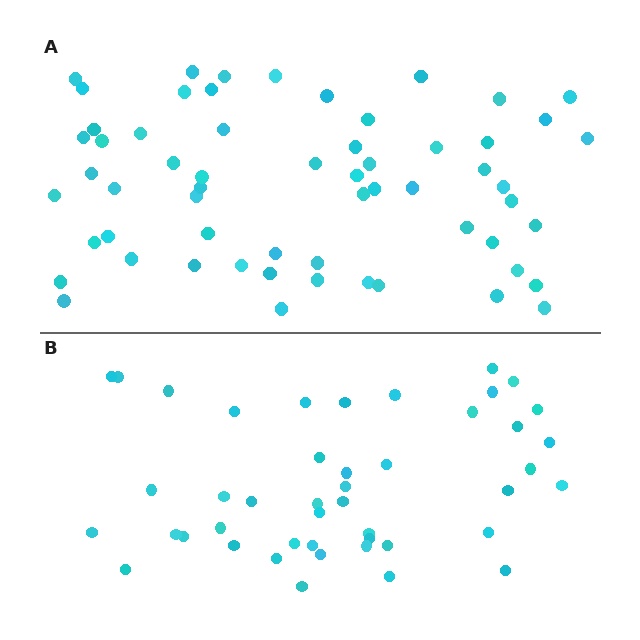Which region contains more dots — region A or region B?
Region A (the top region) has more dots.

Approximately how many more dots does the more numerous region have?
Region A has approximately 15 more dots than region B.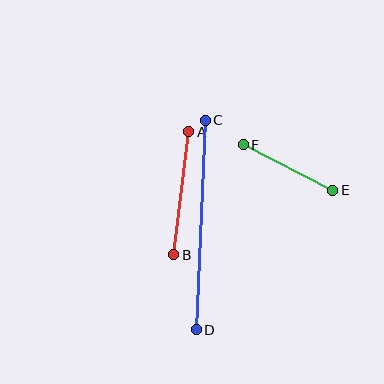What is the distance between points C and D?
The distance is approximately 210 pixels.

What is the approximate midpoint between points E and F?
The midpoint is at approximately (288, 168) pixels.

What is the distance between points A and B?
The distance is approximately 124 pixels.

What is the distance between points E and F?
The distance is approximately 100 pixels.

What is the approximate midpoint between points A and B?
The midpoint is at approximately (181, 193) pixels.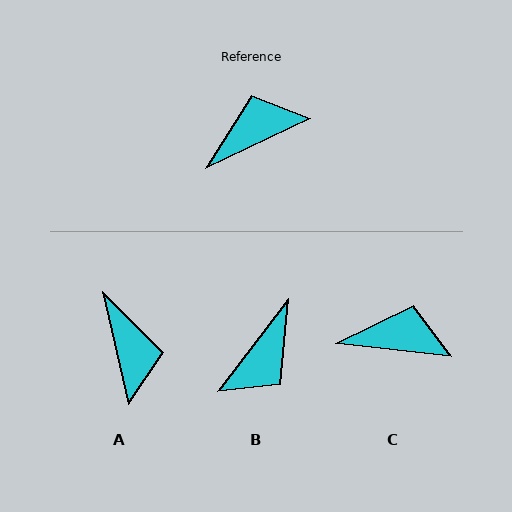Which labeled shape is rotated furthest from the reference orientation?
B, about 153 degrees away.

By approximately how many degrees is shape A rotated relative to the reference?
Approximately 103 degrees clockwise.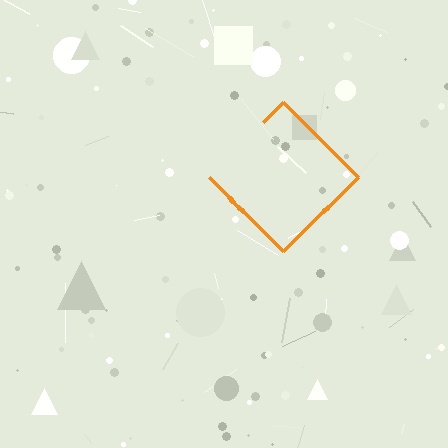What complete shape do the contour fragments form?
The contour fragments form a diamond.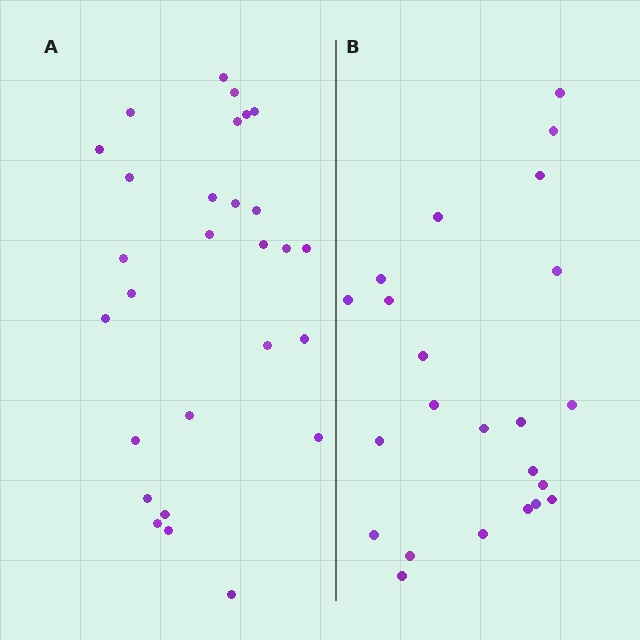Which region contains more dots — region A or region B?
Region A (the left region) has more dots.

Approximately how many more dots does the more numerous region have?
Region A has about 5 more dots than region B.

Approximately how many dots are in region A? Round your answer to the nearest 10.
About 30 dots. (The exact count is 28, which rounds to 30.)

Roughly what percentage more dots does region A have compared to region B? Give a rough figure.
About 20% more.